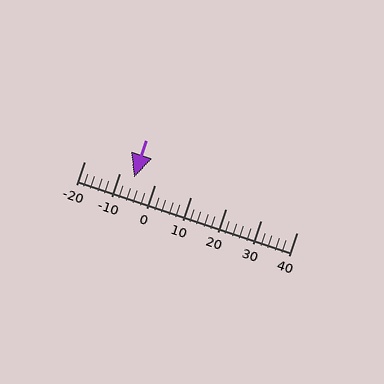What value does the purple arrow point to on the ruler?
The purple arrow points to approximately -6.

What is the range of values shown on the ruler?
The ruler shows values from -20 to 40.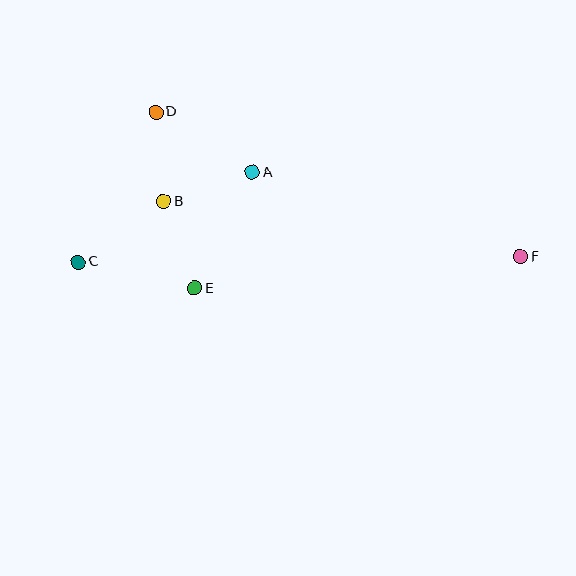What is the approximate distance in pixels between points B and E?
The distance between B and E is approximately 92 pixels.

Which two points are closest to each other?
Points B and D are closest to each other.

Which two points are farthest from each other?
Points C and F are farthest from each other.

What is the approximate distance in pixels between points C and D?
The distance between C and D is approximately 169 pixels.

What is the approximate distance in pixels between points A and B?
The distance between A and B is approximately 93 pixels.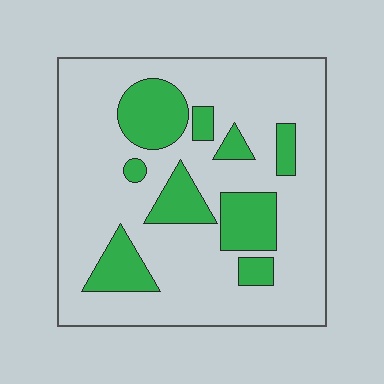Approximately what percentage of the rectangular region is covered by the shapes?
Approximately 25%.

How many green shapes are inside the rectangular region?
9.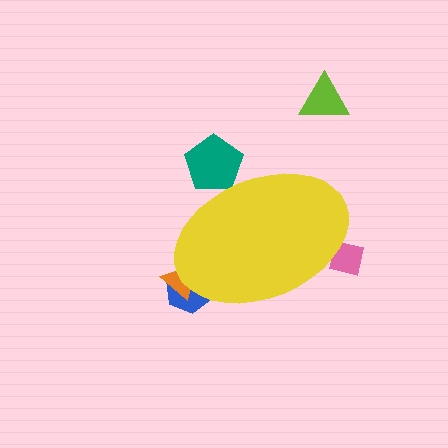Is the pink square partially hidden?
Yes, the pink square is partially hidden behind the yellow ellipse.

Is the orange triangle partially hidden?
Yes, the orange triangle is partially hidden behind the yellow ellipse.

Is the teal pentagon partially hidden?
Yes, the teal pentagon is partially hidden behind the yellow ellipse.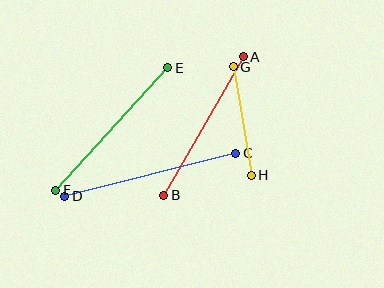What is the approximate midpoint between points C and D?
The midpoint is at approximately (150, 175) pixels.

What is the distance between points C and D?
The distance is approximately 176 pixels.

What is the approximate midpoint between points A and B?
The midpoint is at approximately (203, 126) pixels.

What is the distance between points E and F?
The distance is approximately 166 pixels.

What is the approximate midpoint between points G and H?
The midpoint is at approximately (242, 121) pixels.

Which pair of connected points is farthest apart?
Points C and D are farthest apart.